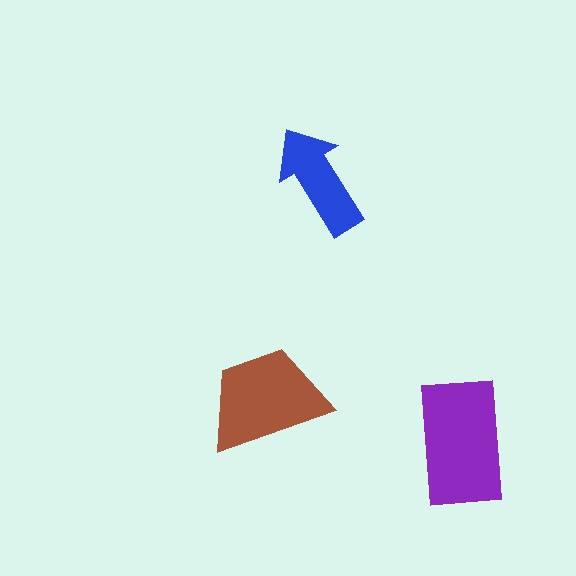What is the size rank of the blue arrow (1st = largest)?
3rd.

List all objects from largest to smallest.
The purple rectangle, the brown trapezoid, the blue arrow.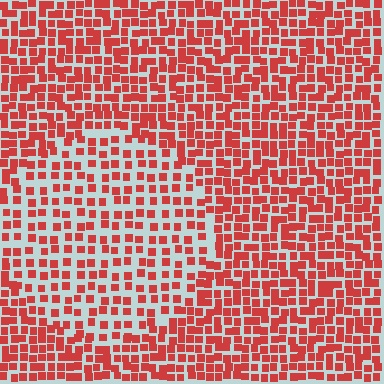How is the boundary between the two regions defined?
The boundary is defined by a change in element density (approximately 1.7x ratio). All elements are the same color, size, and shape.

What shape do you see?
I see a circle.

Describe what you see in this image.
The image contains small red elements arranged at two different densities. A circle-shaped region is visible where the elements are less densely packed than the surrounding area.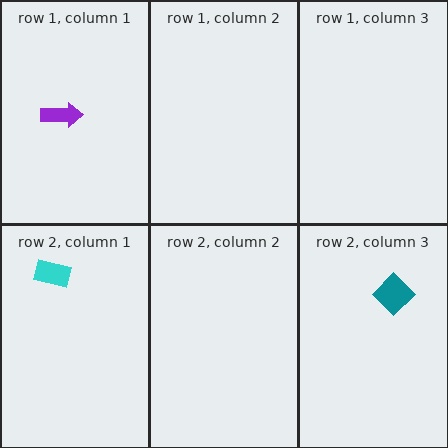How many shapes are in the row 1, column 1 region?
1.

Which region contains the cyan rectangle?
The row 2, column 1 region.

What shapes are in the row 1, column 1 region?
The purple arrow.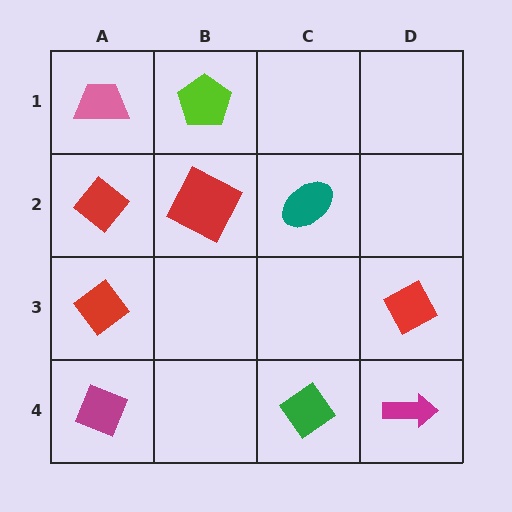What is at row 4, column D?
A magenta arrow.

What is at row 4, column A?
A magenta diamond.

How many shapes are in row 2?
3 shapes.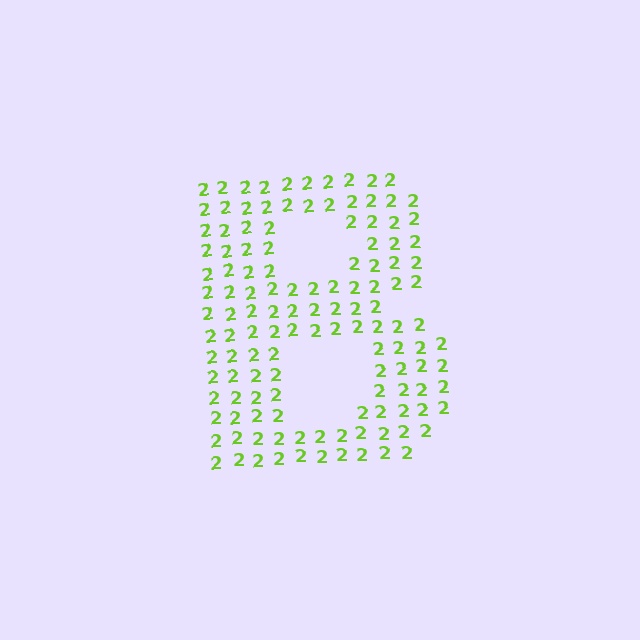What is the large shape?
The large shape is the letter B.